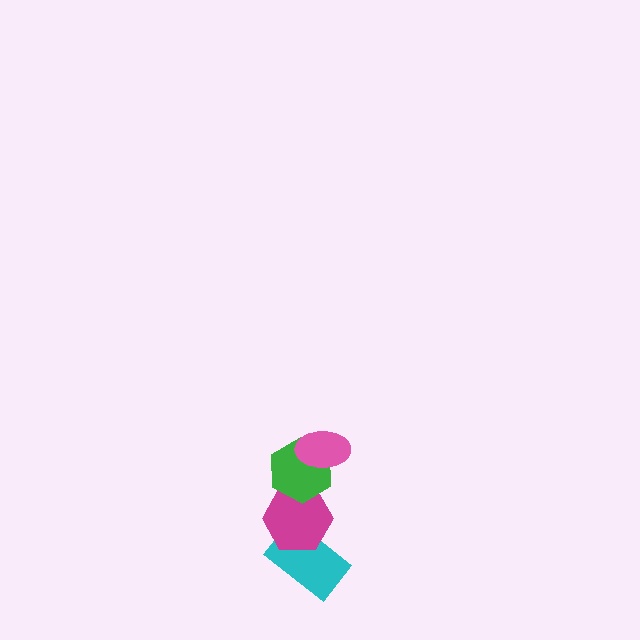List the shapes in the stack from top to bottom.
From top to bottom: the pink ellipse, the green hexagon, the magenta hexagon, the cyan rectangle.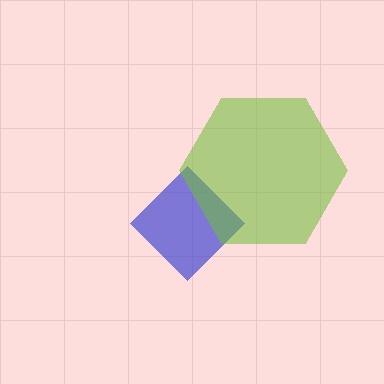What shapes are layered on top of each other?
The layered shapes are: a blue diamond, a lime hexagon.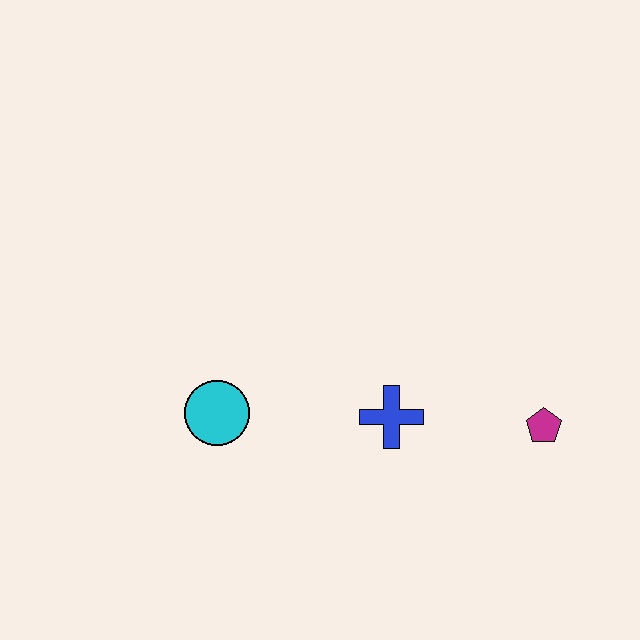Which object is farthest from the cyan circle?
The magenta pentagon is farthest from the cyan circle.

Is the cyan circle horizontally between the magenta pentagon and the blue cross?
No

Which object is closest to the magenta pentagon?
The blue cross is closest to the magenta pentagon.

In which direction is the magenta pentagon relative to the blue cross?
The magenta pentagon is to the right of the blue cross.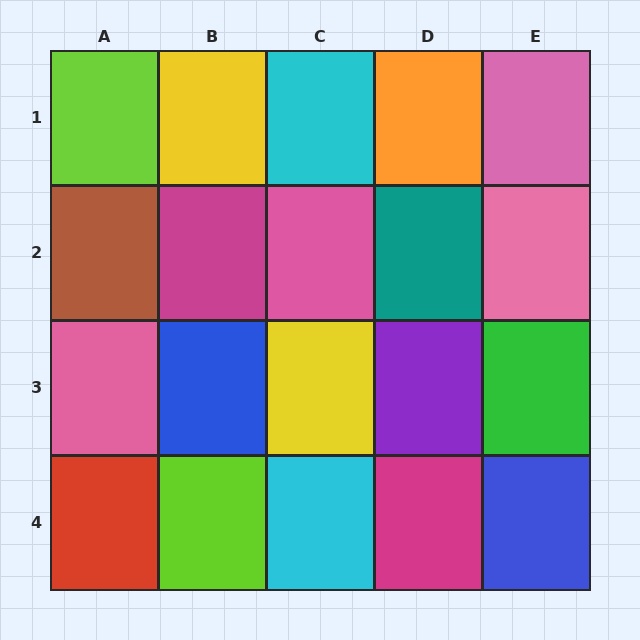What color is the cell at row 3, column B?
Blue.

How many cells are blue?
2 cells are blue.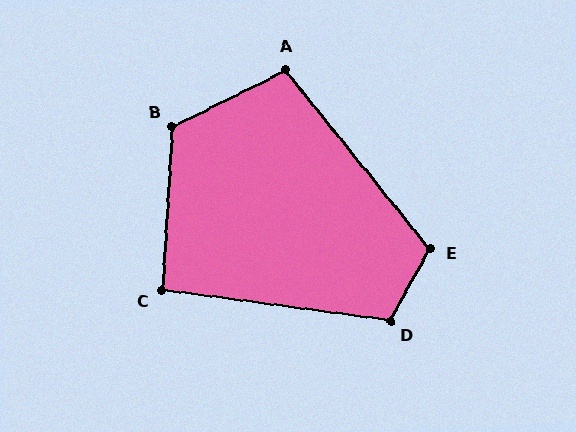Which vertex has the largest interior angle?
B, at approximately 120 degrees.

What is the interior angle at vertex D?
Approximately 112 degrees (obtuse).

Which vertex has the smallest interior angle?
C, at approximately 94 degrees.